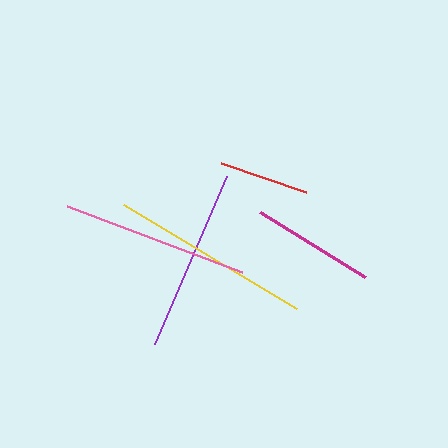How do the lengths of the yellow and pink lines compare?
The yellow and pink lines are approximately the same length.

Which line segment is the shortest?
The red line is the shortest at approximately 90 pixels.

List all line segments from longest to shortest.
From longest to shortest: yellow, pink, purple, magenta, red.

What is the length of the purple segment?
The purple segment is approximately 183 pixels long.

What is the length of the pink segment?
The pink segment is approximately 188 pixels long.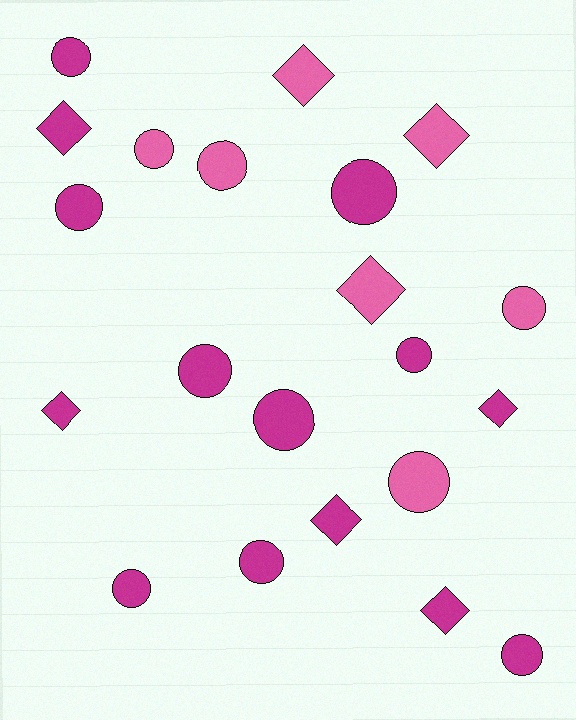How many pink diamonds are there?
There are 3 pink diamonds.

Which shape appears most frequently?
Circle, with 13 objects.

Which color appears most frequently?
Magenta, with 14 objects.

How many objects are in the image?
There are 21 objects.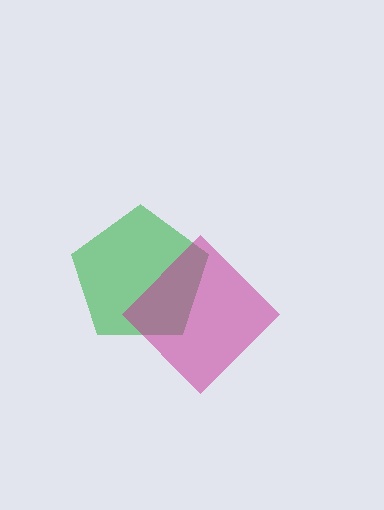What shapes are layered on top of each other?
The layered shapes are: a green pentagon, a magenta diamond.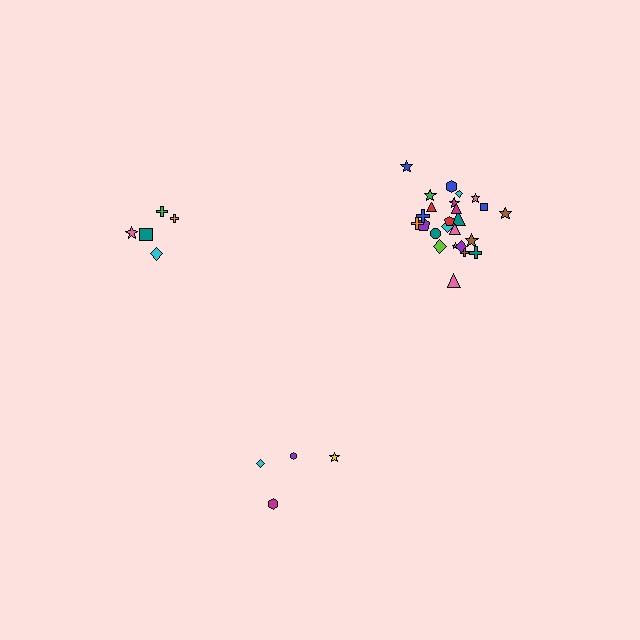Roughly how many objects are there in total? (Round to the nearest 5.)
Roughly 35 objects in total.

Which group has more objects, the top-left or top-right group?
The top-right group.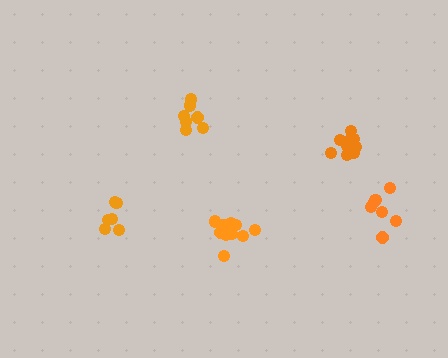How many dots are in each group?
Group 1: 6 dots, Group 2: 10 dots, Group 3: 7 dots, Group 4: 10 dots, Group 5: 7 dots (40 total).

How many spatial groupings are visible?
There are 5 spatial groupings.